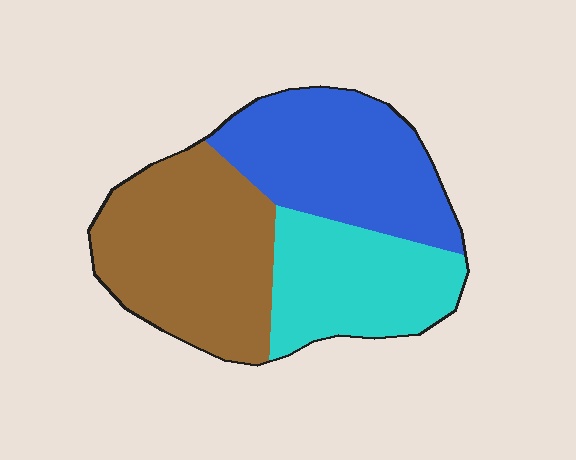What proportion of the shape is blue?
Blue takes up about one third (1/3) of the shape.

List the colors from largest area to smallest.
From largest to smallest: brown, blue, cyan.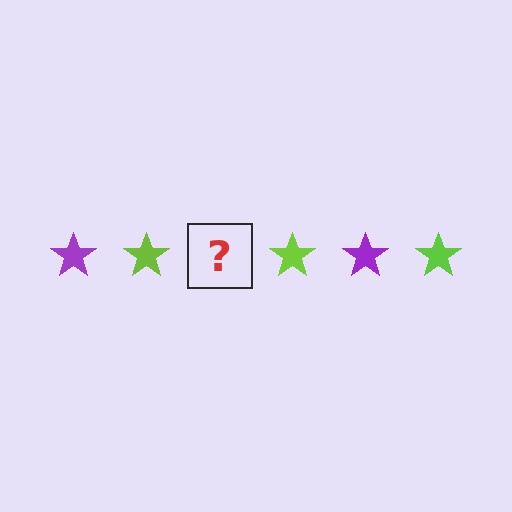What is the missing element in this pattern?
The missing element is a purple star.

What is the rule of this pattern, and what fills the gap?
The rule is that the pattern cycles through purple, lime stars. The gap should be filled with a purple star.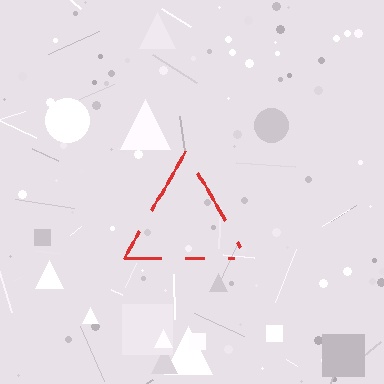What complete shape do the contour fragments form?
The contour fragments form a triangle.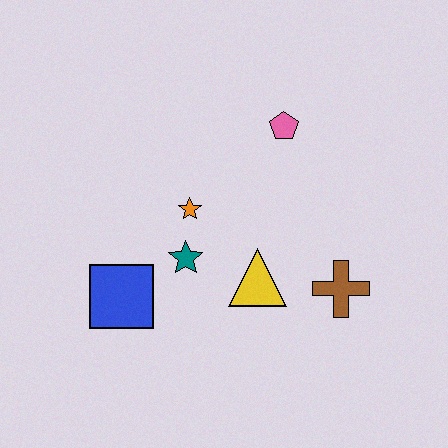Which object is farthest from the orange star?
The brown cross is farthest from the orange star.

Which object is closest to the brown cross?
The yellow triangle is closest to the brown cross.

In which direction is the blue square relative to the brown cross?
The blue square is to the left of the brown cross.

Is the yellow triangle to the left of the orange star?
No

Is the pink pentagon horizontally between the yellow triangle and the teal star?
No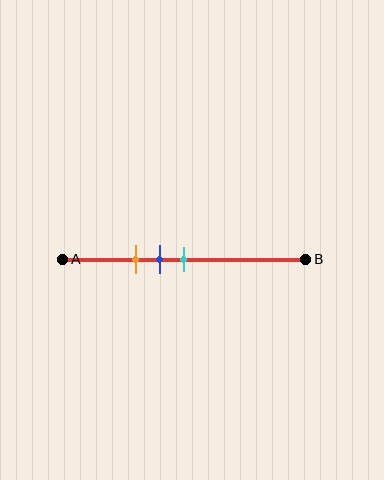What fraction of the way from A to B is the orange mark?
The orange mark is approximately 30% (0.3) of the way from A to B.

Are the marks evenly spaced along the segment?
Yes, the marks are approximately evenly spaced.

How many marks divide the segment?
There are 3 marks dividing the segment.